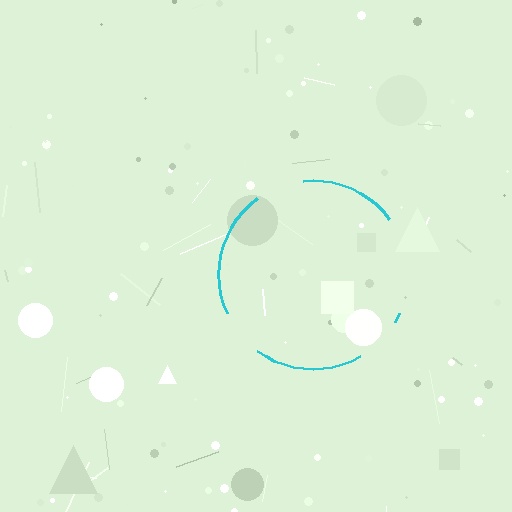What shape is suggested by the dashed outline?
The dashed outline suggests a circle.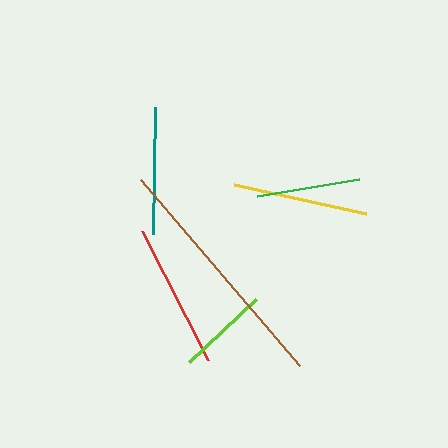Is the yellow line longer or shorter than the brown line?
The brown line is longer than the yellow line.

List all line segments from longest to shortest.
From longest to shortest: brown, red, yellow, teal, green, lime.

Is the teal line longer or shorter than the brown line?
The brown line is longer than the teal line.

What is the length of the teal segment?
The teal segment is approximately 128 pixels long.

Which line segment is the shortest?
The lime line is the shortest at approximately 92 pixels.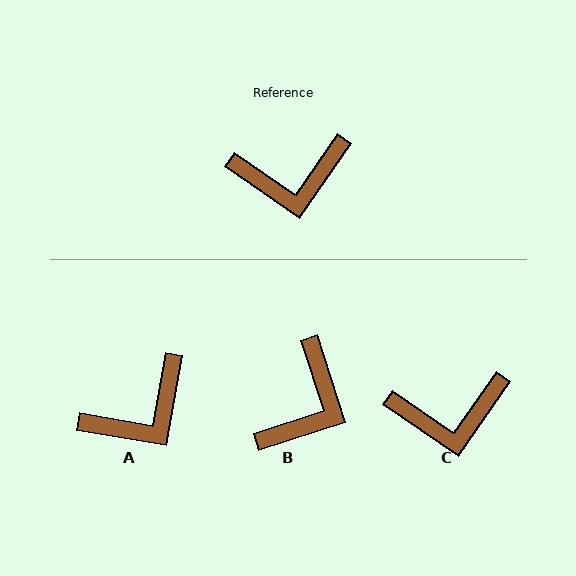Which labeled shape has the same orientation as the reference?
C.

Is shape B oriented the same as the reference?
No, it is off by about 53 degrees.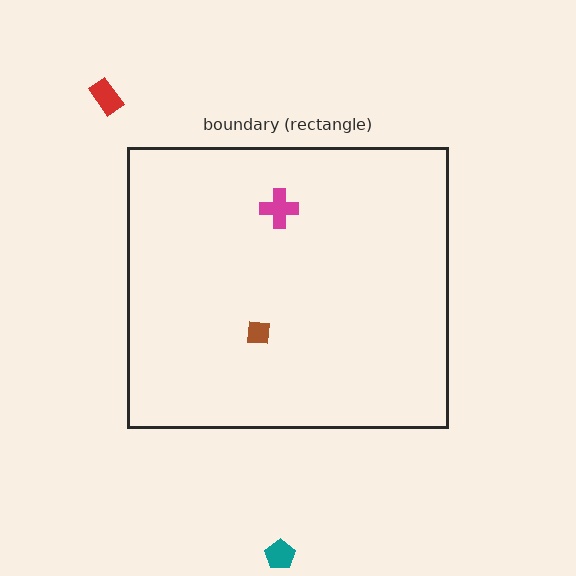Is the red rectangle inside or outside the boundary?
Outside.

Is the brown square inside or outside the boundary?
Inside.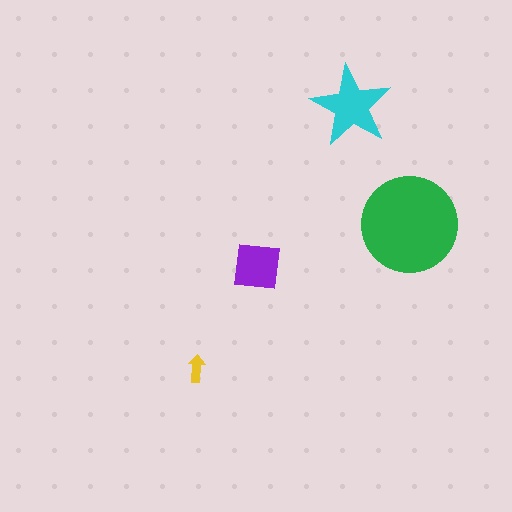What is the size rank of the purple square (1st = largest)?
3rd.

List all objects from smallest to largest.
The yellow arrow, the purple square, the cyan star, the green circle.